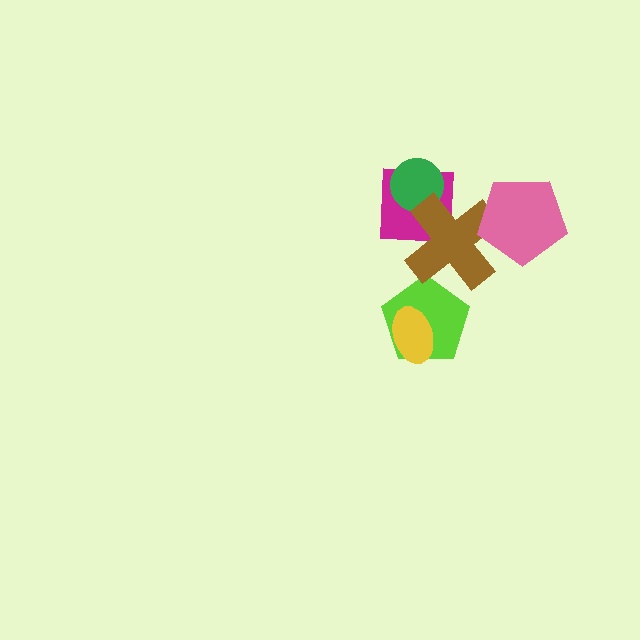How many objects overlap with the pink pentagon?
1 object overlaps with the pink pentagon.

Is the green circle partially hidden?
Yes, it is partially covered by another shape.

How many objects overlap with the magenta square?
2 objects overlap with the magenta square.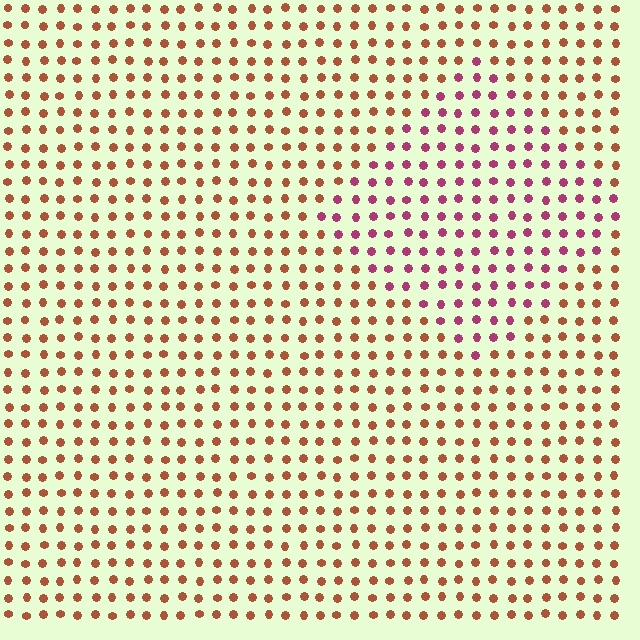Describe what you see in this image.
The image is filled with small brown elements in a uniform arrangement. A diamond-shaped region is visible where the elements are tinted to a slightly different hue, forming a subtle color boundary.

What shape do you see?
I see a diamond.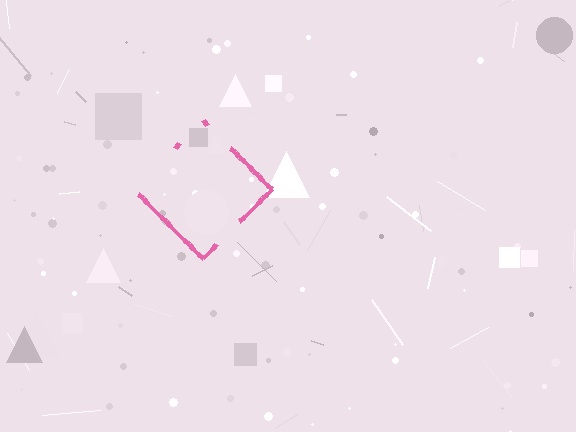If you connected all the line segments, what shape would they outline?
They would outline a diamond.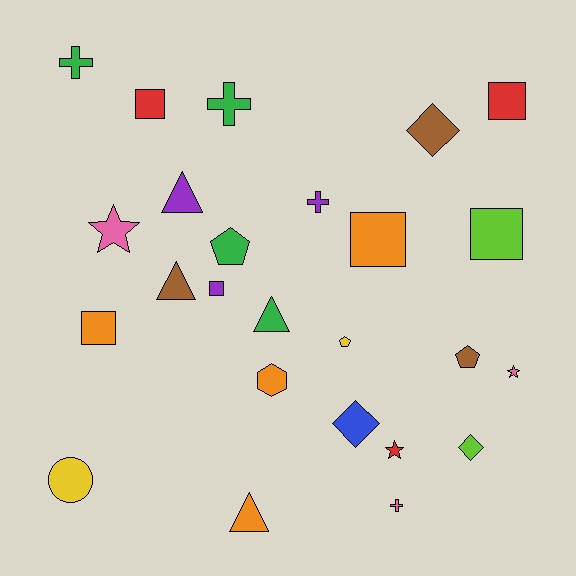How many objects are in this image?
There are 25 objects.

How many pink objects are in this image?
There are 3 pink objects.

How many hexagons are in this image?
There is 1 hexagon.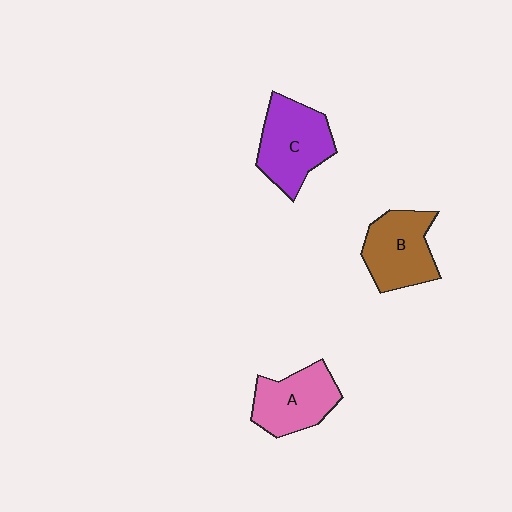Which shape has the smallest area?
Shape A (pink).